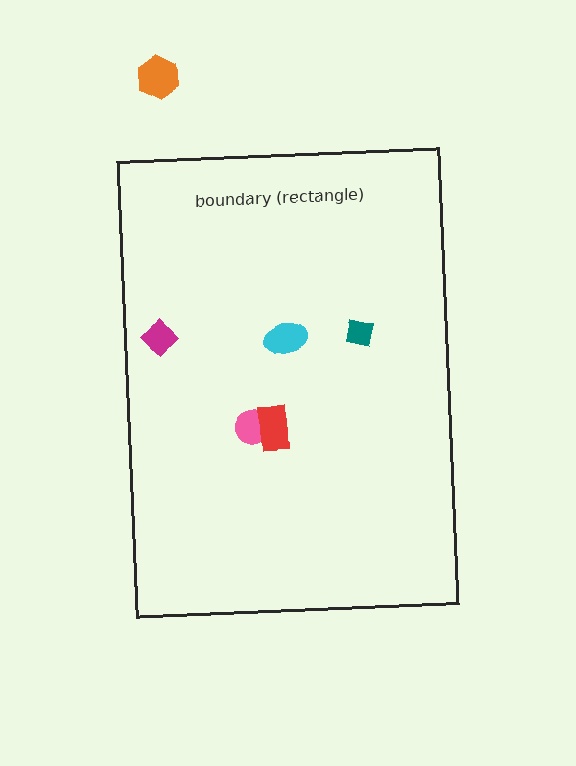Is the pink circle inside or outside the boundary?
Inside.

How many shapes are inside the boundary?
5 inside, 1 outside.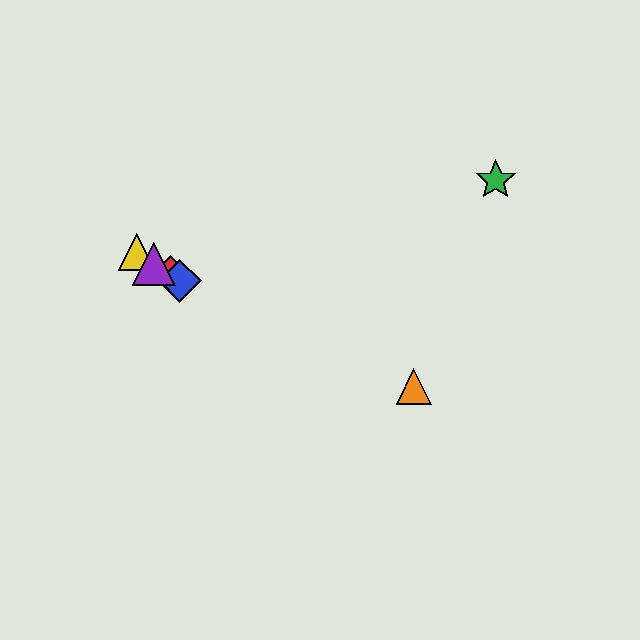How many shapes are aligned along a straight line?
4 shapes (the red diamond, the blue diamond, the yellow triangle, the purple triangle) are aligned along a straight line.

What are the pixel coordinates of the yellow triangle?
The yellow triangle is at (137, 252).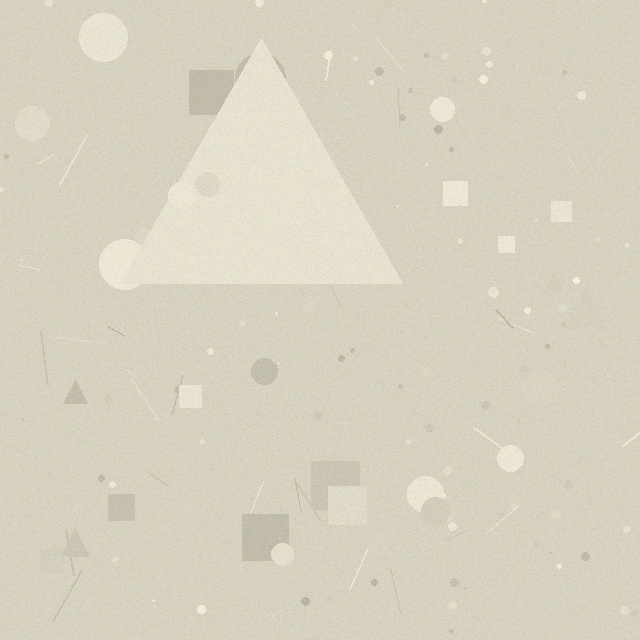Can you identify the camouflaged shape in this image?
The camouflaged shape is a triangle.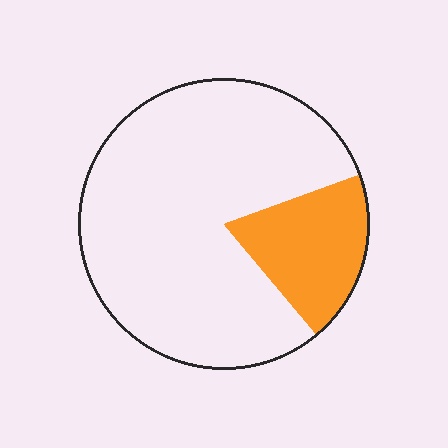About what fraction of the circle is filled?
About one fifth (1/5).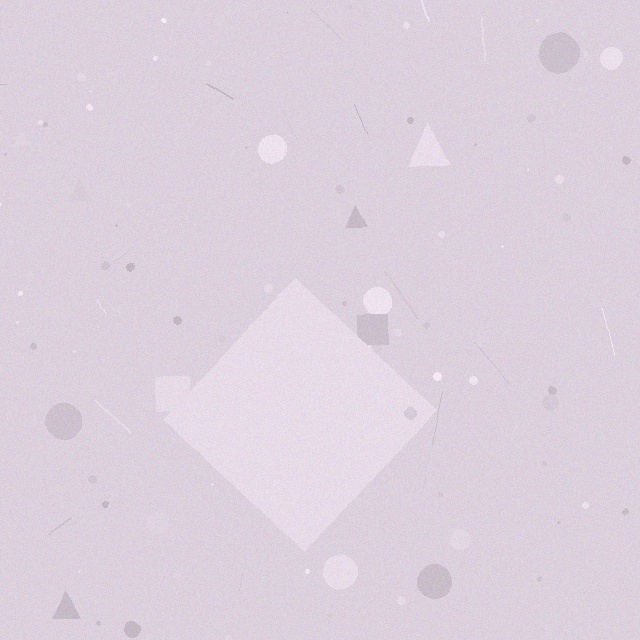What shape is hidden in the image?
A diamond is hidden in the image.